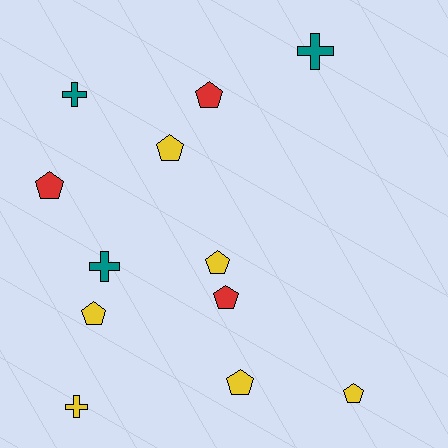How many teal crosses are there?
There are 3 teal crosses.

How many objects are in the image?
There are 12 objects.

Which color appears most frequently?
Yellow, with 6 objects.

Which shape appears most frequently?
Pentagon, with 8 objects.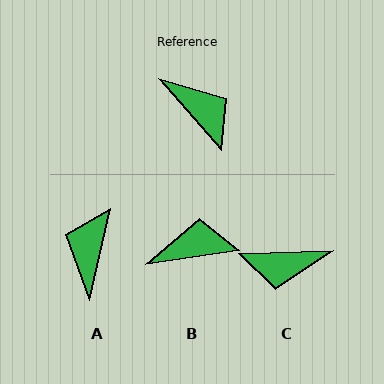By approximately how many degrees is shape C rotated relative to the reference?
Approximately 129 degrees clockwise.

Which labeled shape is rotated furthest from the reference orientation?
C, about 129 degrees away.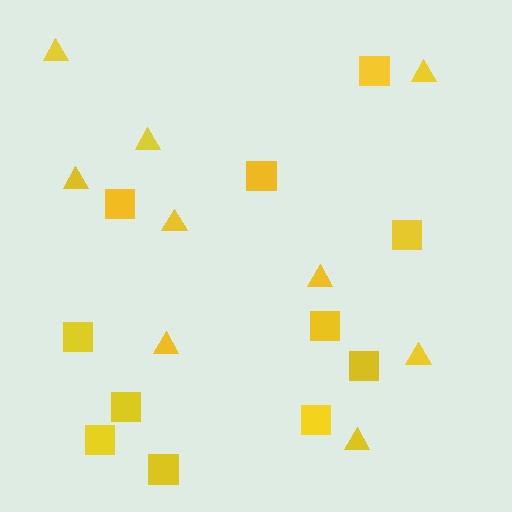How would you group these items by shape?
There are 2 groups: one group of triangles (9) and one group of squares (11).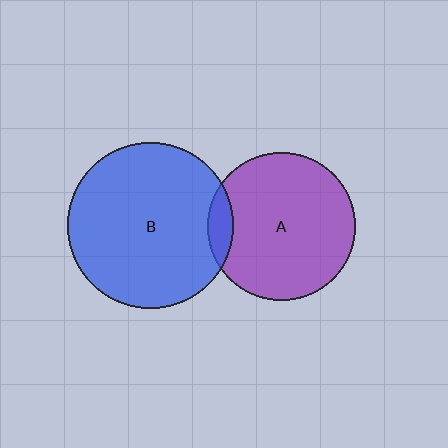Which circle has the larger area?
Circle B (blue).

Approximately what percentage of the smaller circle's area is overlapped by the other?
Approximately 10%.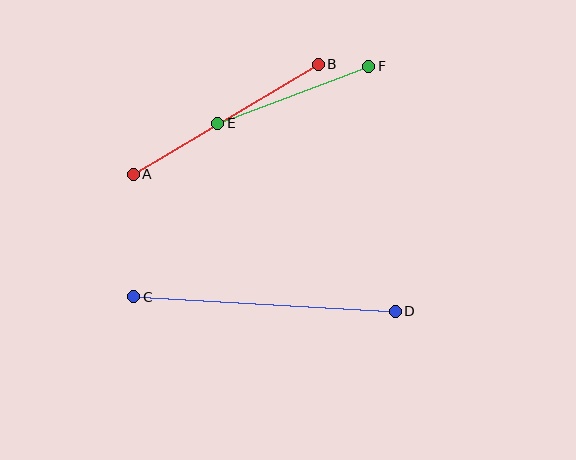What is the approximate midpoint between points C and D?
The midpoint is at approximately (264, 304) pixels.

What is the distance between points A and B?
The distance is approximately 216 pixels.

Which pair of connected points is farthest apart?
Points C and D are farthest apart.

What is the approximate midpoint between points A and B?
The midpoint is at approximately (226, 119) pixels.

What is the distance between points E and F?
The distance is approximately 161 pixels.